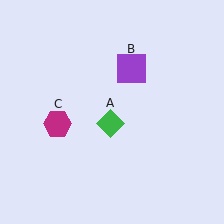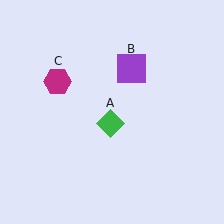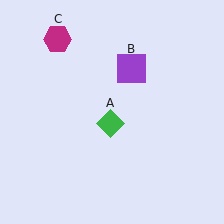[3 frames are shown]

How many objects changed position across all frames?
1 object changed position: magenta hexagon (object C).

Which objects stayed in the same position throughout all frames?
Green diamond (object A) and purple square (object B) remained stationary.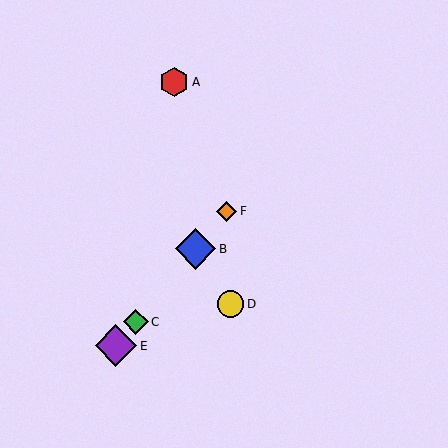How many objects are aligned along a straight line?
4 objects (B, C, E, F) are aligned along a straight line.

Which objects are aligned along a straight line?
Objects B, C, E, F are aligned along a straight line.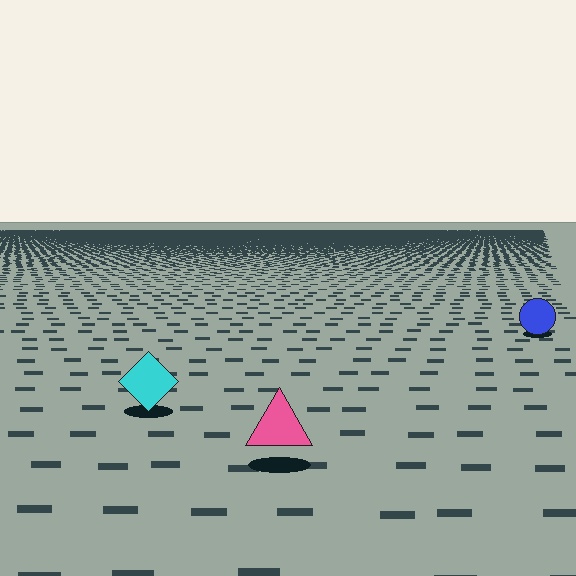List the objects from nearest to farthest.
From nearest to farthest: the pink triangle, the cyan diamond, the blue circle.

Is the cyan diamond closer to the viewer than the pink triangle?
No. The pink triangle is closer — you can tell from the texture gradient: the ground texture is coarser near it.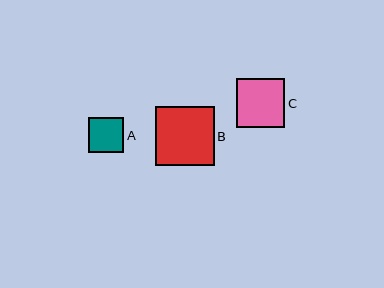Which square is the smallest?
Square A is the smallest with a size of approximately 36 pixels.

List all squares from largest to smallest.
From largest to smallest: B, C, A.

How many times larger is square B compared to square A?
Square B is approximately 1.6 times the size of square A.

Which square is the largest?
Square B is the largest with a size of approximately 58 pixels.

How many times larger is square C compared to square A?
Square C is approximately 1.4 times the size of square A.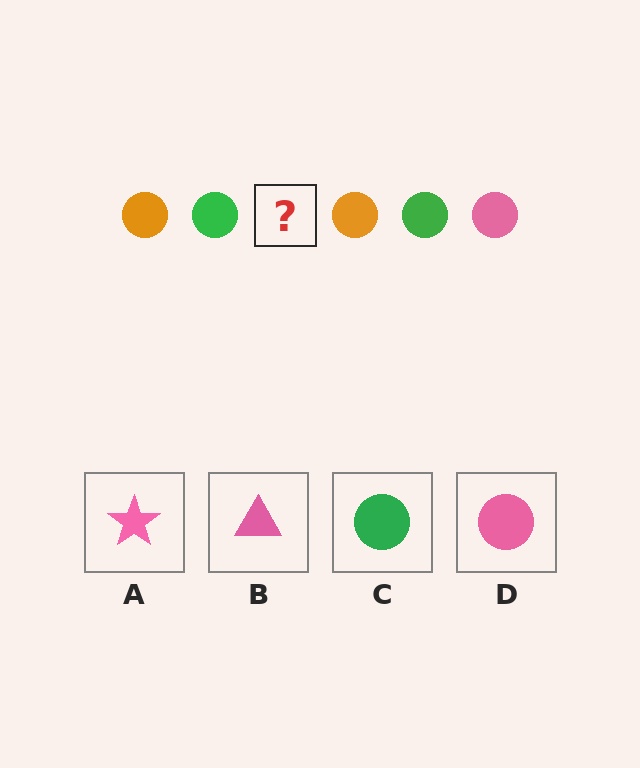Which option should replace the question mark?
Option D.